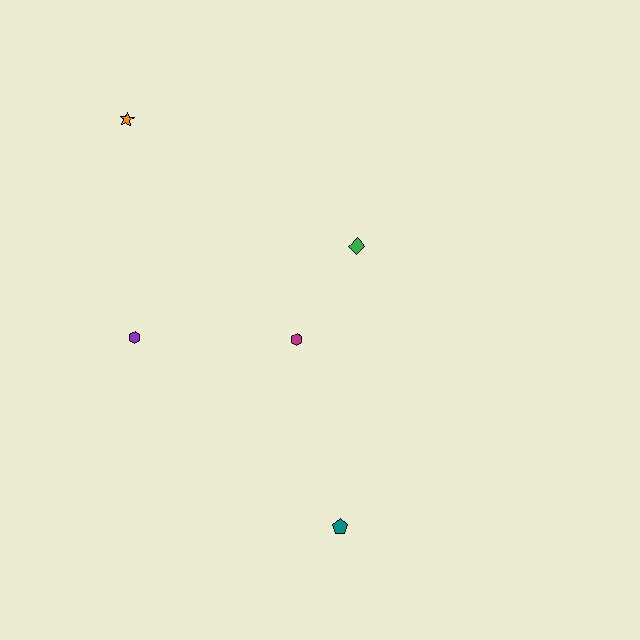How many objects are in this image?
There are 5 objects.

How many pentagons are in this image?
There is 1 pentagon.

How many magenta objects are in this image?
There is 1 magenta object.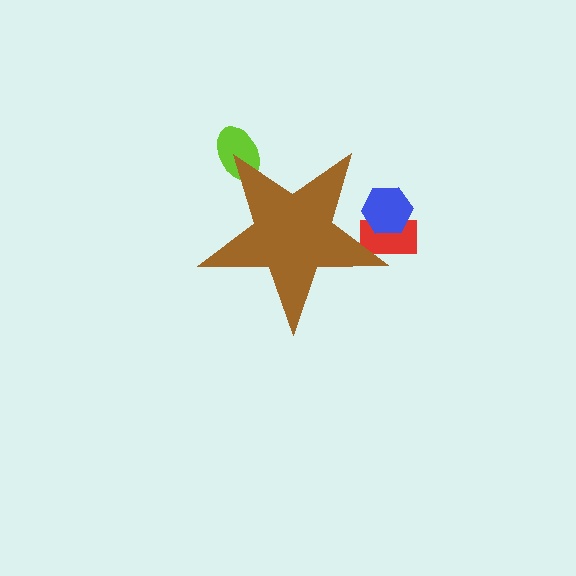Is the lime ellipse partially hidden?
Yes, the lime ellipse is partially hidden behind the brown star.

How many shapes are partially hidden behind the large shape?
3 shapes are partially hidden.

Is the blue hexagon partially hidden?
Yes, the blue hexagon is partially hidden behind the brown star.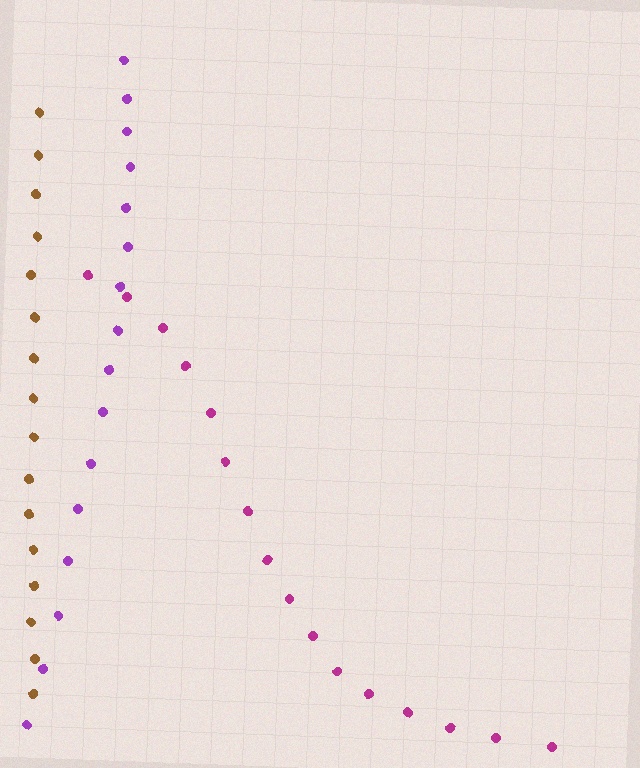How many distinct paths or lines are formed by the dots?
There are 3 distinct paths.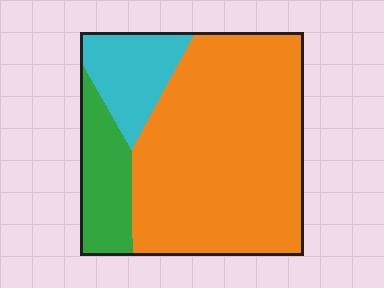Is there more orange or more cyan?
Orange.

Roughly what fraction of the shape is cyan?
Cyan takes up about one sixth (1/6) of the shape.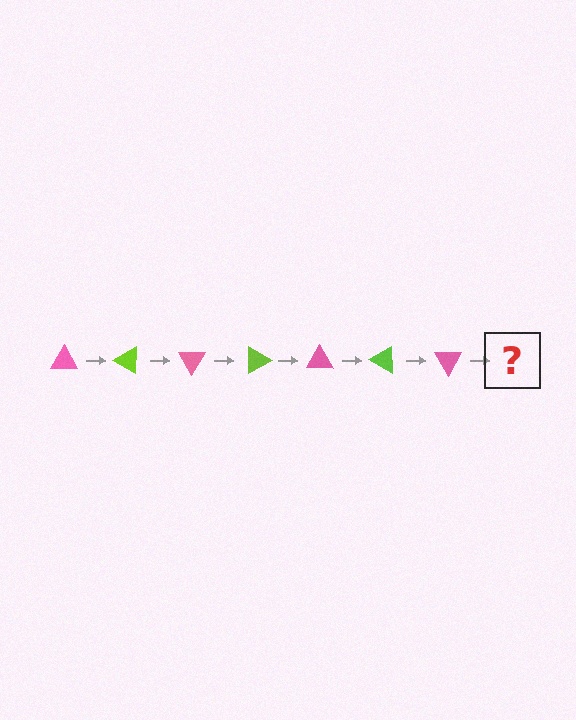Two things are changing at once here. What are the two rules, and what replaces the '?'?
The two rules are that it rotates 30 degrees each step and the color cycles through pink and lime. The '?' should be a lime triangle, rotated 210 degrees from the start.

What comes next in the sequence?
The next element should be a lime triangle, rotated 210 degrees from the start.